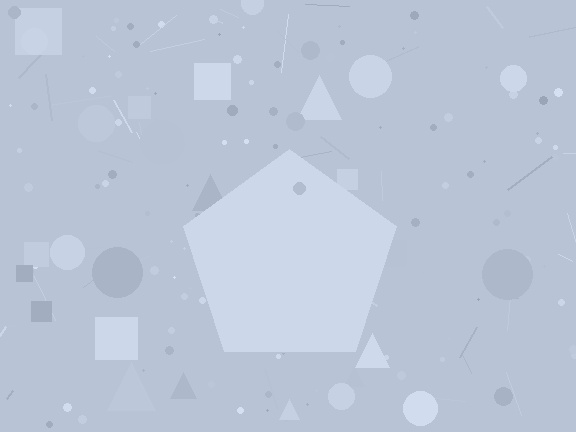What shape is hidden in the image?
A pentagon is hidden in the image.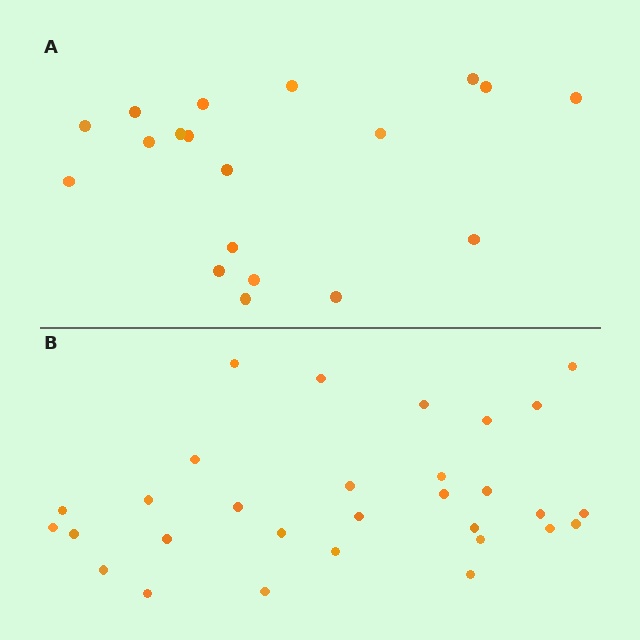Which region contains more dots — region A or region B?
Region B (the bottom region) has more dots.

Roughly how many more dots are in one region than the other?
Region B has roughly 12 or so more dots than region A.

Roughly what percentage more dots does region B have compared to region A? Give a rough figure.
About 60% more.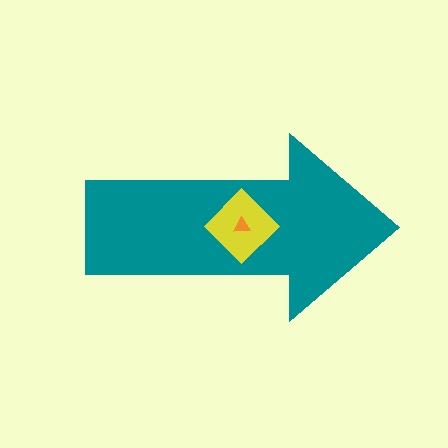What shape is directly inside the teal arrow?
The yellow diamond.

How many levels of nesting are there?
3.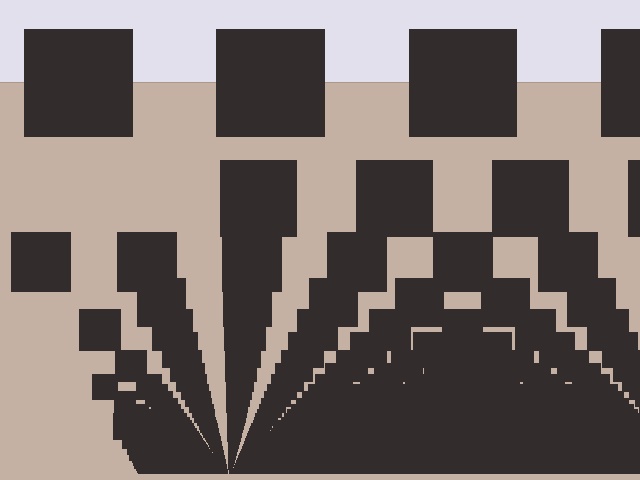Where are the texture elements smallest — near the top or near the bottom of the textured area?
Near the bottom.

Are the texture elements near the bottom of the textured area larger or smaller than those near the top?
Smaller. The gradient is inverted — elements near the bottom are smaller and denser.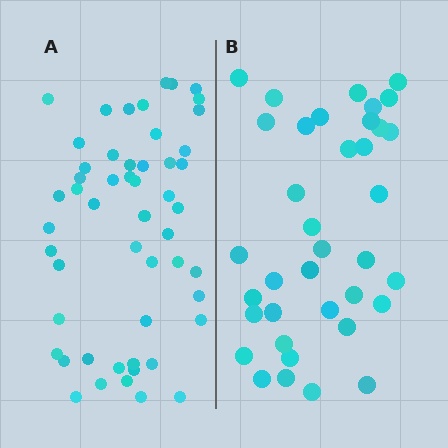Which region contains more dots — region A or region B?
Region A (the left region) has more dots.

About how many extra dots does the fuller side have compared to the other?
Region A has approximately 15 more dots than region B.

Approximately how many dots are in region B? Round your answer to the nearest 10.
About 40 dots. (The exact count is 37, which rounds to 40.)